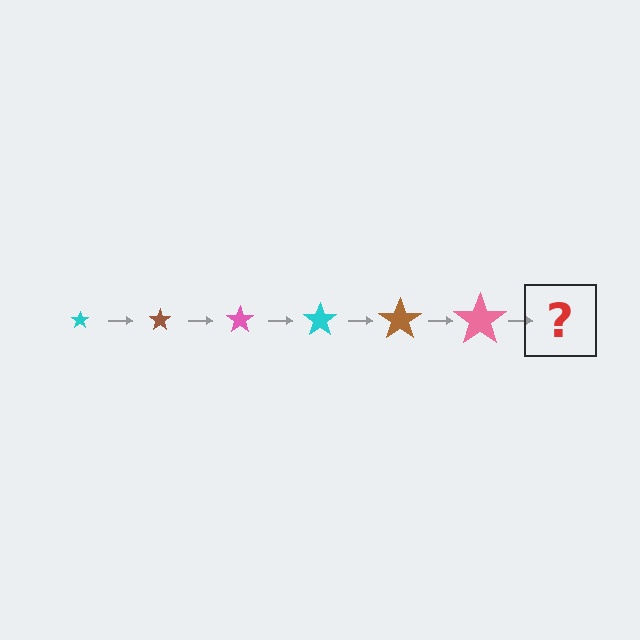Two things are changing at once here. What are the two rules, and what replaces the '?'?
The two rules are that the star grows larger each step and the color cycles through cyan, brown, and pink. The '?' should be a cyan star, larger than the previous one.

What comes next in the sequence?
The next element should be a cyan star, larger than the previous one.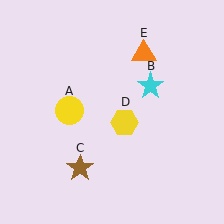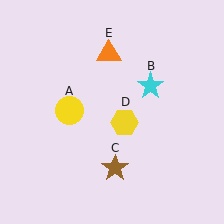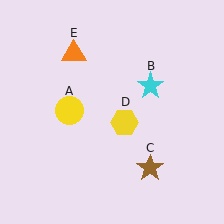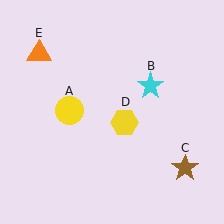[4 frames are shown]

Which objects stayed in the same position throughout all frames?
Yellow circle (object A) and cyan star (object B) and yellow hexagon (object D) remained stationary.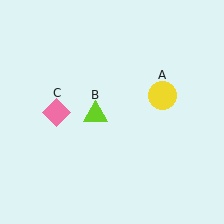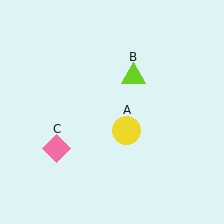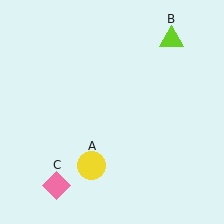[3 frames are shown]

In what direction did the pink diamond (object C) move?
The pink diamond (object C) moved down.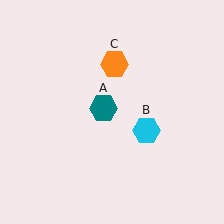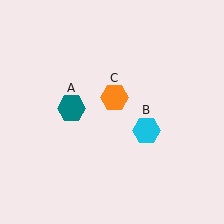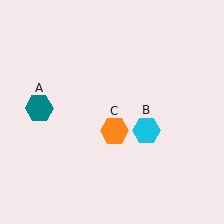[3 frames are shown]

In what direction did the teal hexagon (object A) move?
The teal hexagon (object A) moved left.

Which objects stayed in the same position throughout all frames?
Cyan hexagon (object B) remained stationary.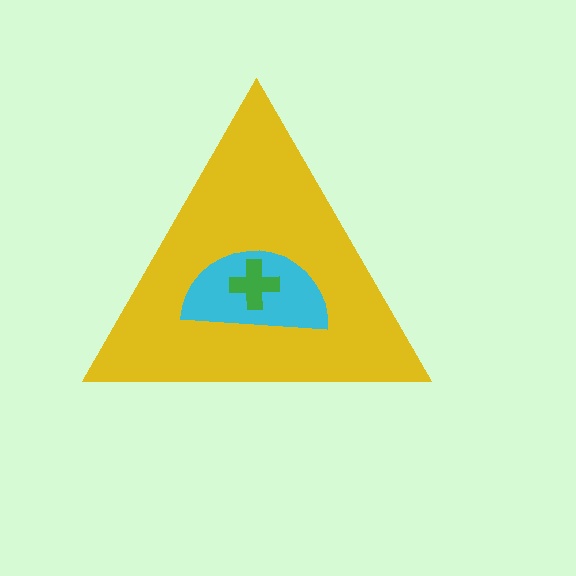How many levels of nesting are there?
3.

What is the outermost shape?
The yellow triangle.